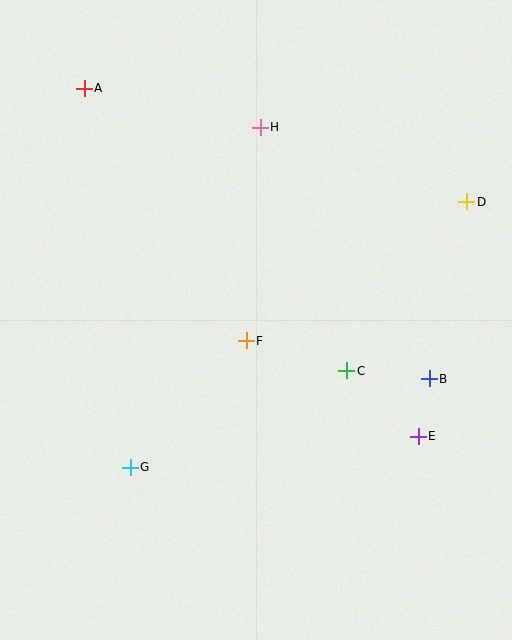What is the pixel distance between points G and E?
The distance between G and E is 289 pixels.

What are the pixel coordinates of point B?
Point B is at (429, 379).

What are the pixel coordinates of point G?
Point G is at (130, 467).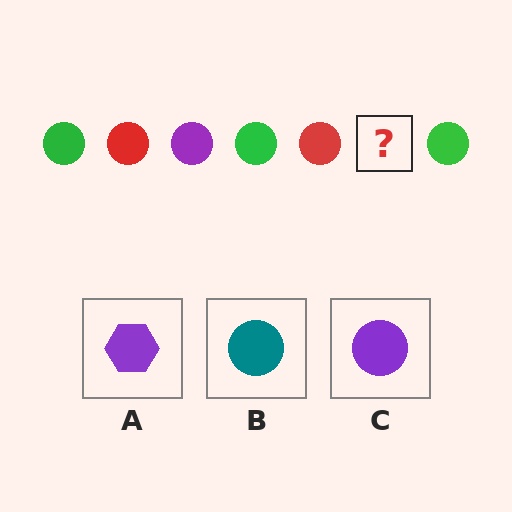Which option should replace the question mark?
Option C.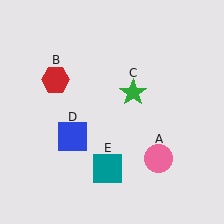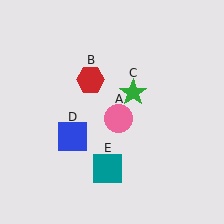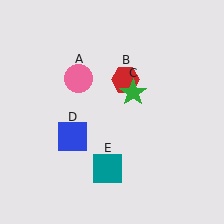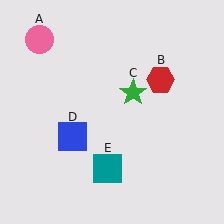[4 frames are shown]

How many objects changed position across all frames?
2 objects changed position: pink circle (object A), red hexagon (object B).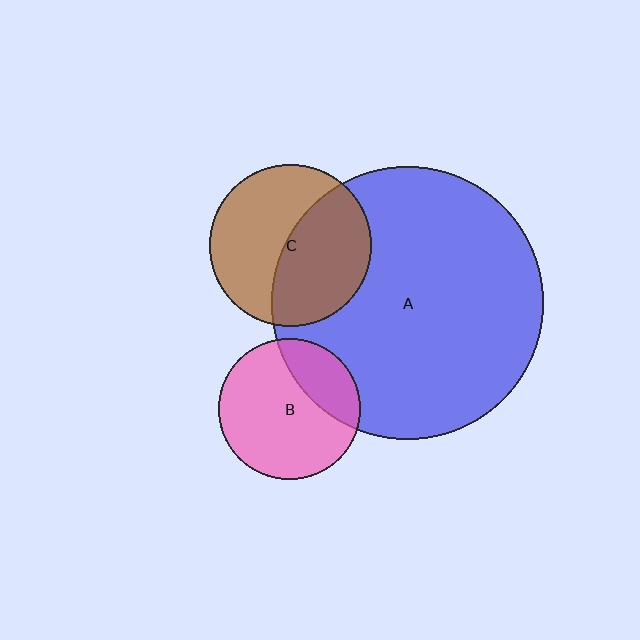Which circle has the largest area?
Circle A (blue).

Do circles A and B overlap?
Yes.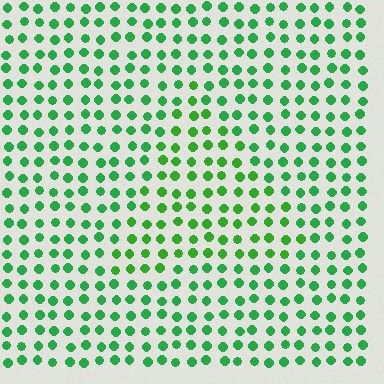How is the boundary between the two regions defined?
The boundary is defined purely by a slight shift in hue (about 20 degrees). Spacing, size, and orientation are identical on both sides.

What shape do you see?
I see a triangle.